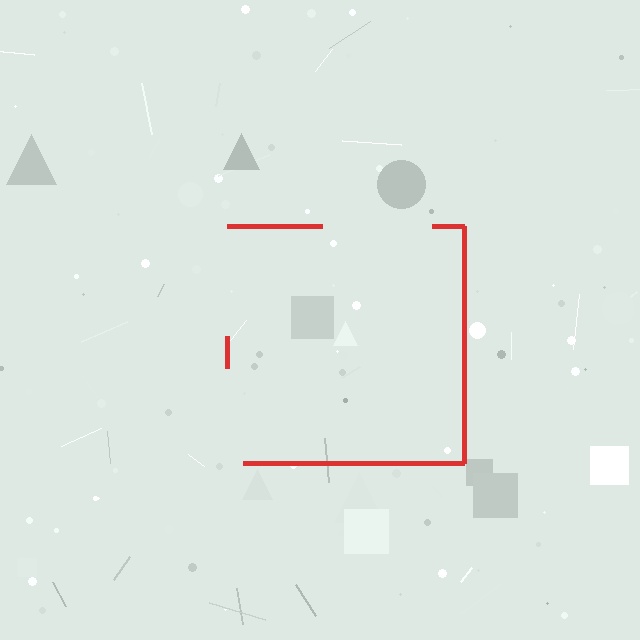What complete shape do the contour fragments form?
The contour fragments form a square.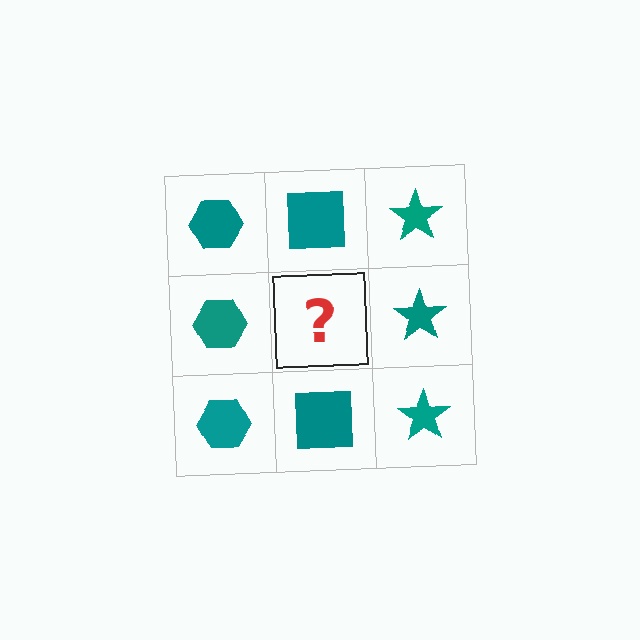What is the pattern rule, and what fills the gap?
The rule is that each column has a consistent shape. The gap should be filled with a teal square.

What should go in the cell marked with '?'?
The missing cell should contain a teal square.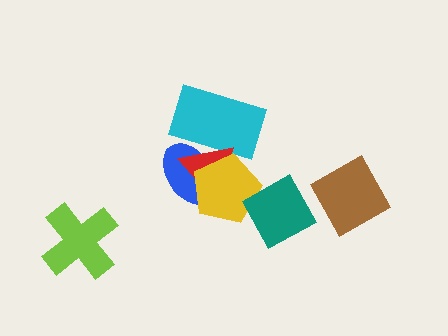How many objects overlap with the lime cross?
0 objects overlap with the lime cross.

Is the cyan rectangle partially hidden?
Yes, it is partially covered by another shape.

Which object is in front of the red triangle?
The yellow pentagon is in front of the red triangle.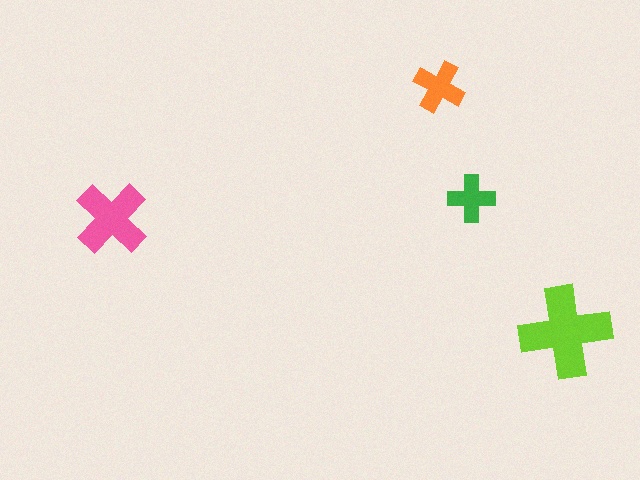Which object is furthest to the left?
The pink cross is leftmost.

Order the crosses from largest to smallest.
the lime one, the pink one, the orange one, the green one.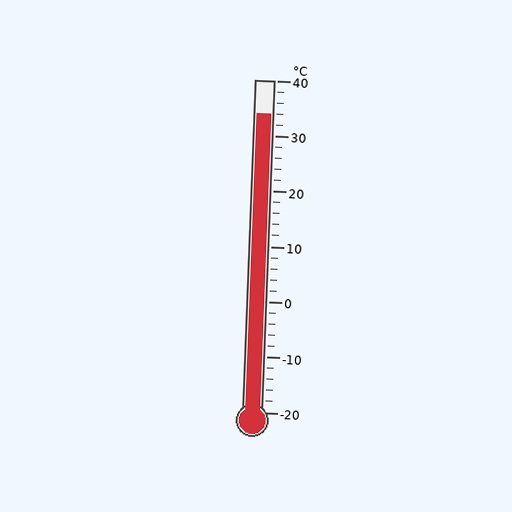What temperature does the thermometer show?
The thermometer shows approximately 34°C.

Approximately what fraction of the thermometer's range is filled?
The thermometer is filled to approximately 90% of its range.